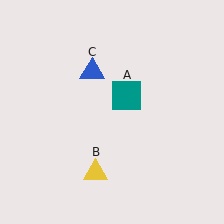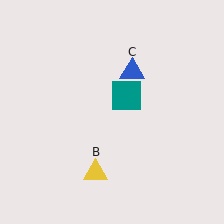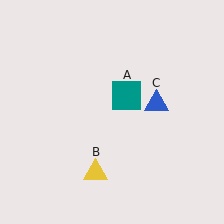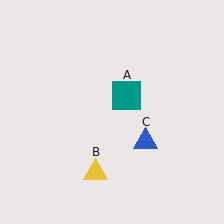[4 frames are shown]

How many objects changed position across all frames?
1 object changed position: blue triangle (object C).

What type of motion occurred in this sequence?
The blue triangle (object C) rotated clockwise around the center of the scene.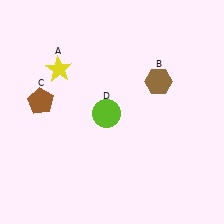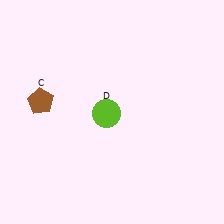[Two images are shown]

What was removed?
The yellow star (A), the brown hexagon (B) were removed in Image 2.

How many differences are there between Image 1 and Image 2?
There are 2 differences between the two images.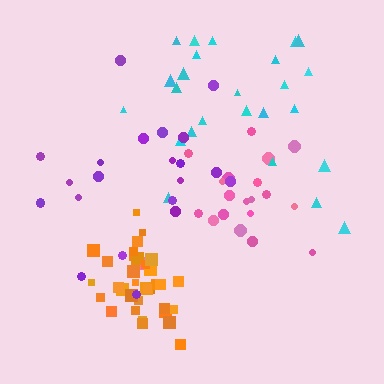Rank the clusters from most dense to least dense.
orange, pink, purple, cyan.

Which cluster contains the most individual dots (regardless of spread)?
Orange (35).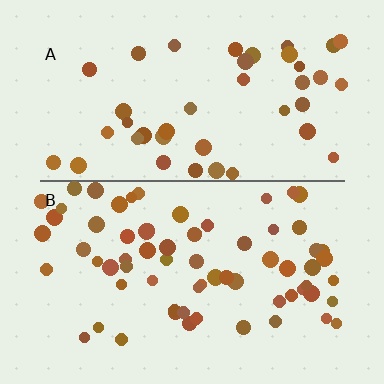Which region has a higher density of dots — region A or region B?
B (the bottom).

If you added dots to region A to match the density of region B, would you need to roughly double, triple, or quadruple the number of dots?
Approximately double.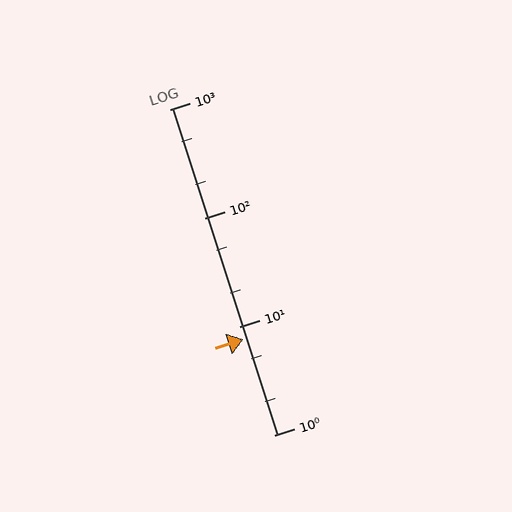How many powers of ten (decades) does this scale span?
The scale spans 3 decades, from 1 to 1000.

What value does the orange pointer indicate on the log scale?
The pointer indicates approximately 7.6.